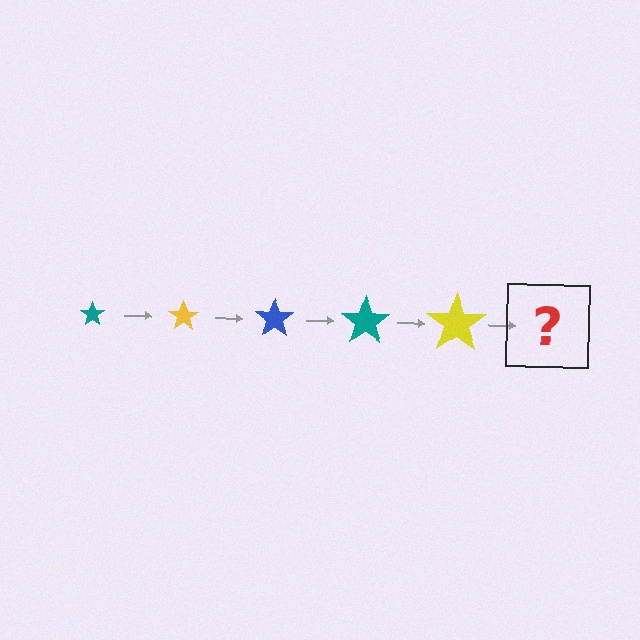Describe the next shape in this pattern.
It should be a blue star, larger than the previous one.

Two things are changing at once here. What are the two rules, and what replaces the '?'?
The two rules are that the star grows larger each step and the color cycles through teal, yellow, and blue. The '?' should be a blue star, larger than the previous one.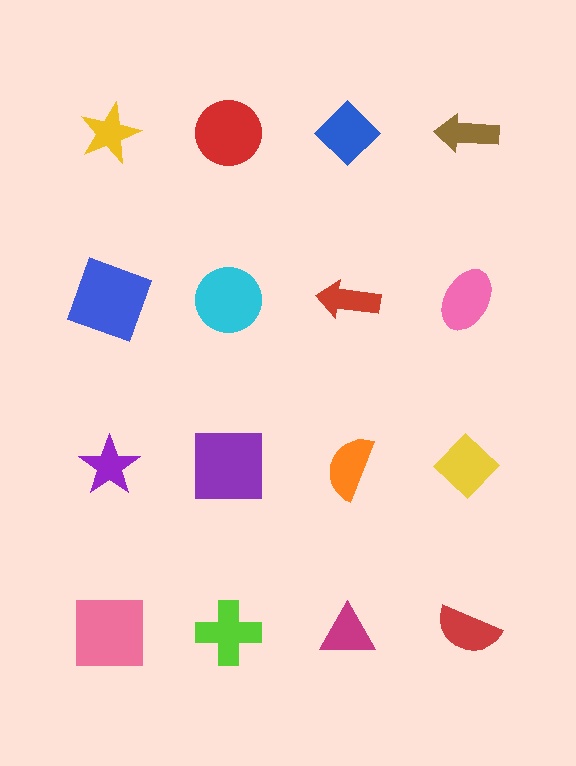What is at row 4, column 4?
A red semicircle.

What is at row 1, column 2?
A red circle.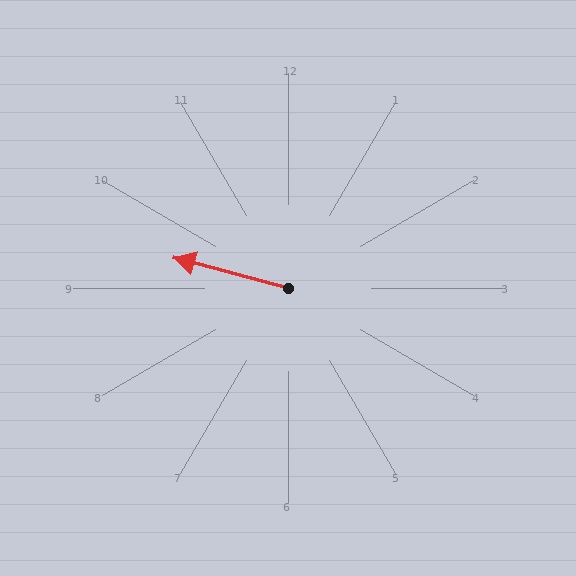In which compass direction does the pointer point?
West.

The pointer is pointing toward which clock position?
Roughly 10 o'clock.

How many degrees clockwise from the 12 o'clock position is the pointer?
Approximately 285 degrees.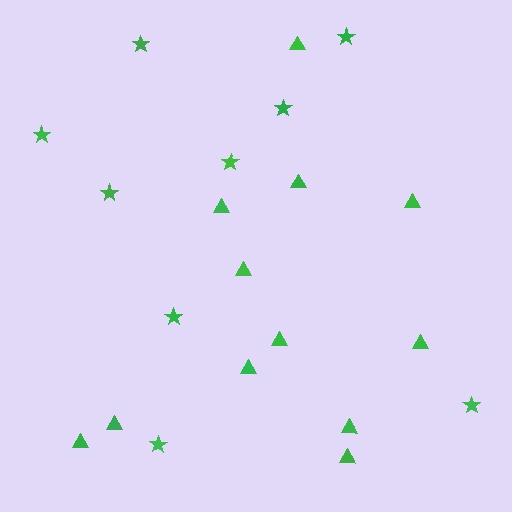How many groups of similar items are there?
There are 2 groups: one group of triangles (12) and one group of stars (9).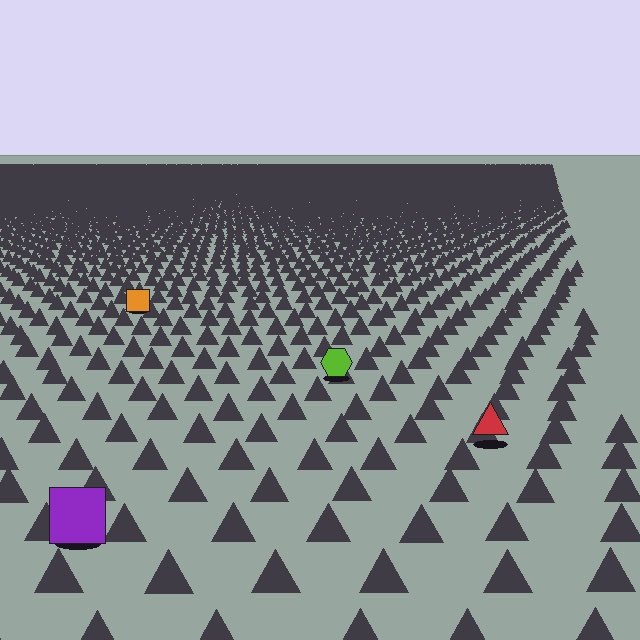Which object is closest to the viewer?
The purple square is closest. The texture marks near it are larger and more spread out.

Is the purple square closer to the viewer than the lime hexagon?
Yes. The purple square is closer — you can tell from the texture gradient: the ground texture is coarser near it.